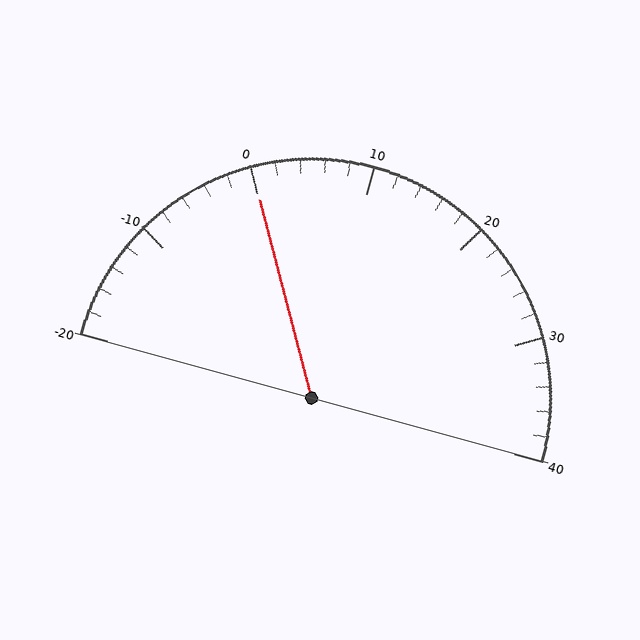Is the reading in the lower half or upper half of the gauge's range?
The reading is in the lower half of the range (-20 to 40).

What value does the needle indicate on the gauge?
The needle indicates approximately 0.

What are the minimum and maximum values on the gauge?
The gauge ranges from -20 to 40.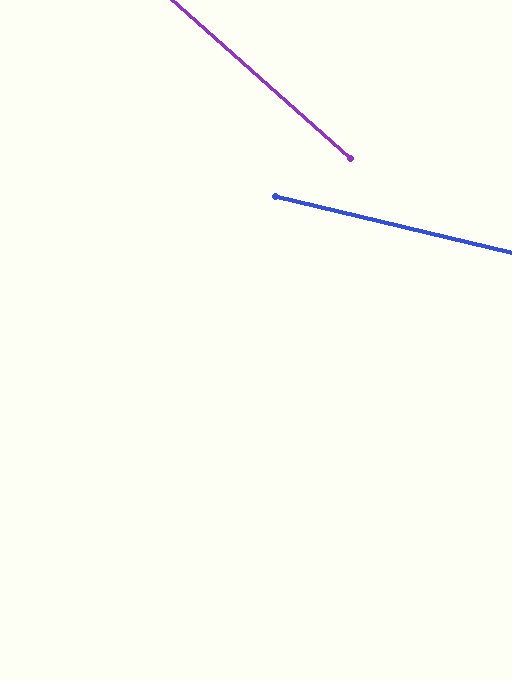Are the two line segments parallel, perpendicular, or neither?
Neither parallel nor perpendicular — they differ by about 28°.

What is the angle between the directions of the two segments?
Approximately 28 degrees.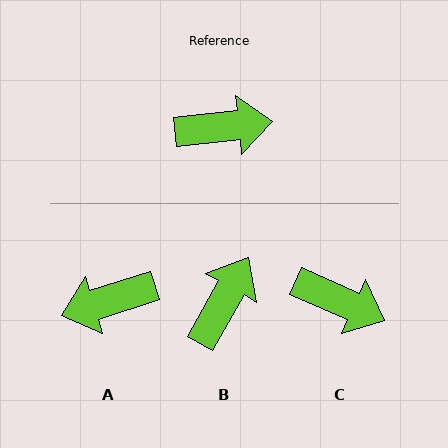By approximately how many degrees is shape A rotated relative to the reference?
Approximately 169 degrees clockwise.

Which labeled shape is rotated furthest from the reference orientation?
A, about 169 degrees away.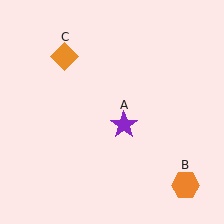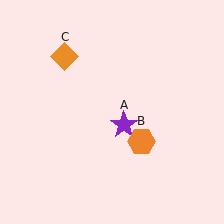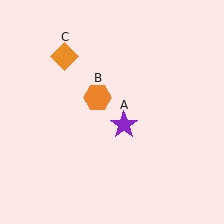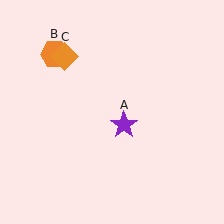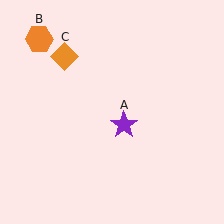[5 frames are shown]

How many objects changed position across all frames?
1 object changed position: orange hexagon (object B).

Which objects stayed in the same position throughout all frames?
Purple star (object A) and orange diamond (object C) remained stationary.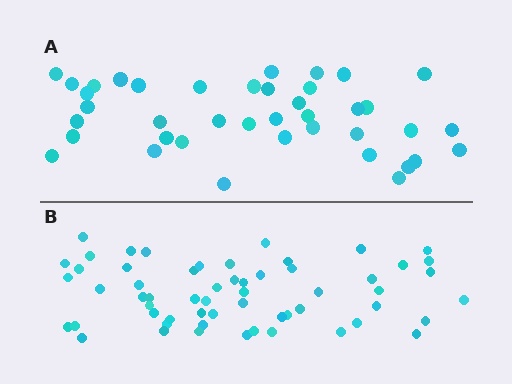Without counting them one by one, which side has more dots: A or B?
Region B (the bottom region) has more dots.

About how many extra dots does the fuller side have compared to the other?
Region B has approximately 20 more dots than region A.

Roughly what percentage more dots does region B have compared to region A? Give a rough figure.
About 45% more.